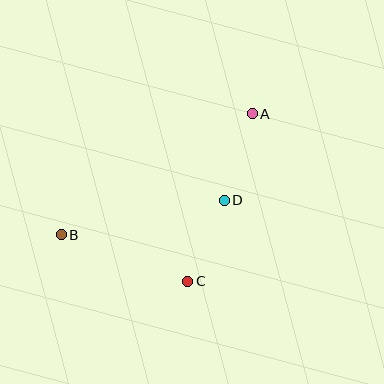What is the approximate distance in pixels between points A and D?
The distance between A and D is approximately 91 pixels.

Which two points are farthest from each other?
Points A and B are farthest from each other.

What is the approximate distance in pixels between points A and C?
The distance between A and C is approximately 180 pixels.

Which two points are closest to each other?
Points C and D are closest to each other.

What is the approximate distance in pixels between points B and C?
The distance between B and C is approximately 135 pixels.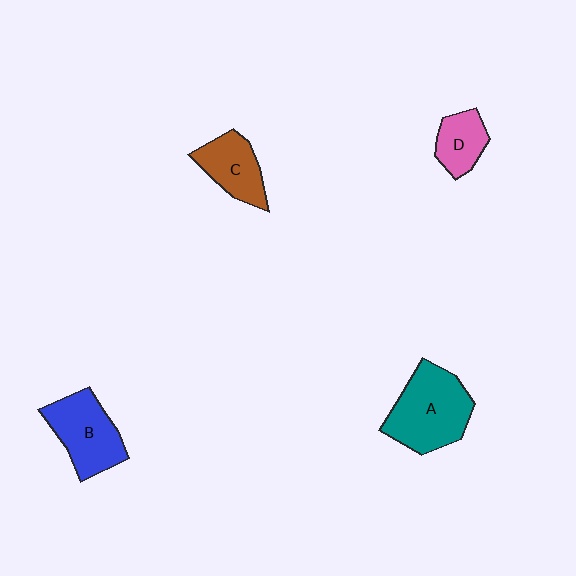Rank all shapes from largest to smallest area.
From largest to smallest: A (teal), B (blue), C (brown), D (pink).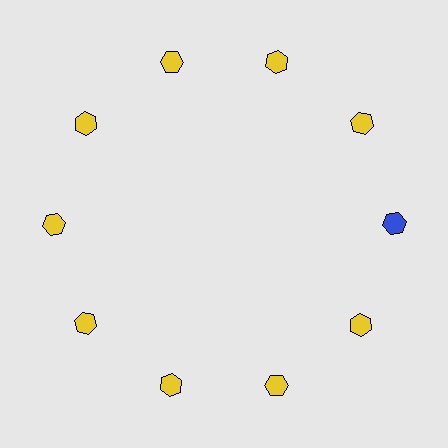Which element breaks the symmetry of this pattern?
The blue hexagon at roughly the 3 o'clock position breaks the symmetry. All other shapes are yellow hexagons.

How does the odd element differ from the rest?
It has a different color: blue instead of yellow.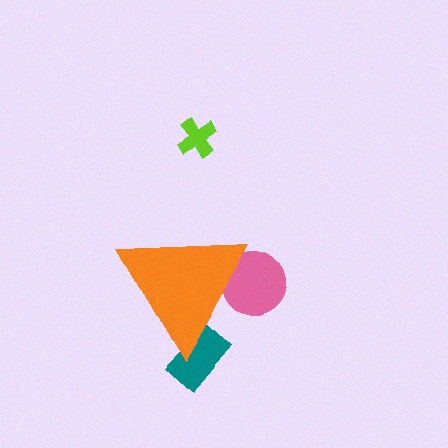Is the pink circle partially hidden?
Yes, the pink circle is partially hidden behind the orange triangle.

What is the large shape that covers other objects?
An orange triangle.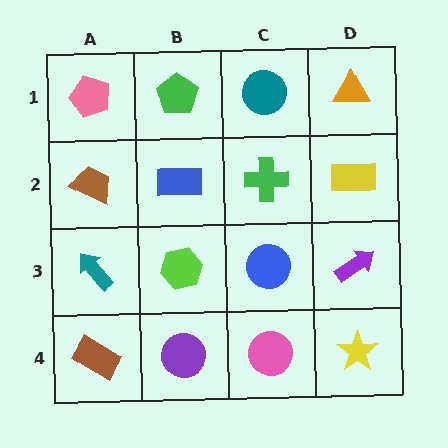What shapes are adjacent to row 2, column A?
A pink pentagon (row 1, column A), a teal arrow (row 3, column A), a blue rectangle (row 2, column B).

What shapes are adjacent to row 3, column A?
A brown trapezoid (row 2, column A), a brown rectangle (row 4, column A), a lime hexagon (row 3, column B).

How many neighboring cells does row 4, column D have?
2.